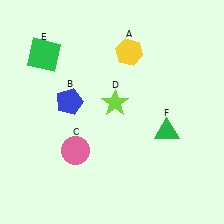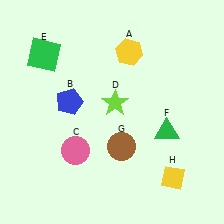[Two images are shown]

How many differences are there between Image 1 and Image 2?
There are 2 differences between the two images.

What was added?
A brown circle (G), a yellow diamond (H) were added in Image 2.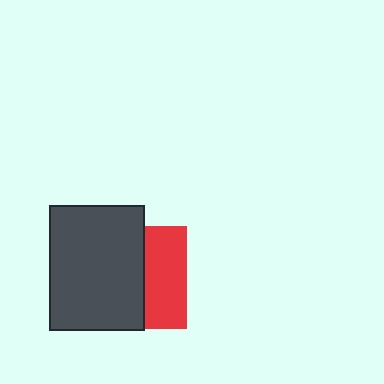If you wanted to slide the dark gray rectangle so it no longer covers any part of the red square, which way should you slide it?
Slide it left — that is the most direct way to separate the two shapes.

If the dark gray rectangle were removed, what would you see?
You would see the complete red square.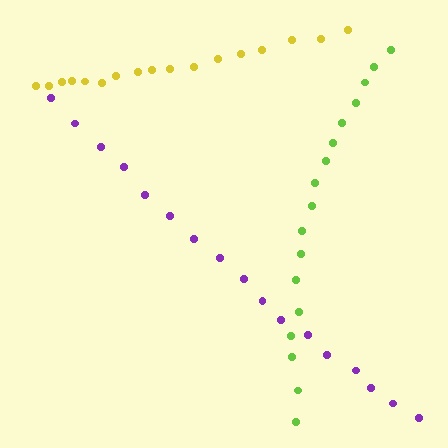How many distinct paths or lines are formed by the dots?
There are 3 distinct paths.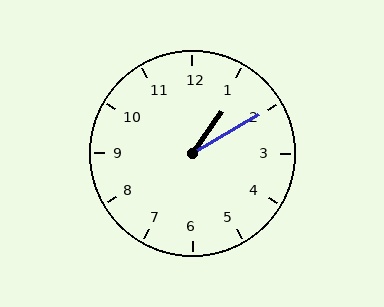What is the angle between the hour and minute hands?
Approximately 25 degrees.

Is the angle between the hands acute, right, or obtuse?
It is acute.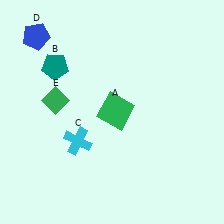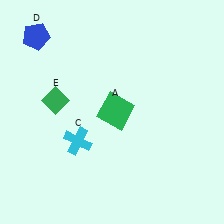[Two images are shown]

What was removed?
The teal pentagon (B) was removed in Image 2.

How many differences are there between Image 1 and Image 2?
There is 1 difference between the two images.